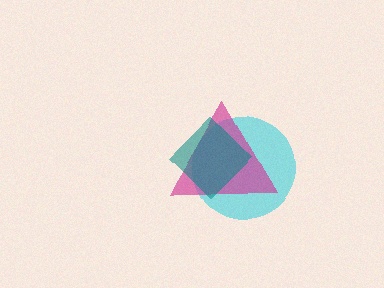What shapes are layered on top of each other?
The layered shapes are: a cyan circle, a magenta triangle, a teal diamond.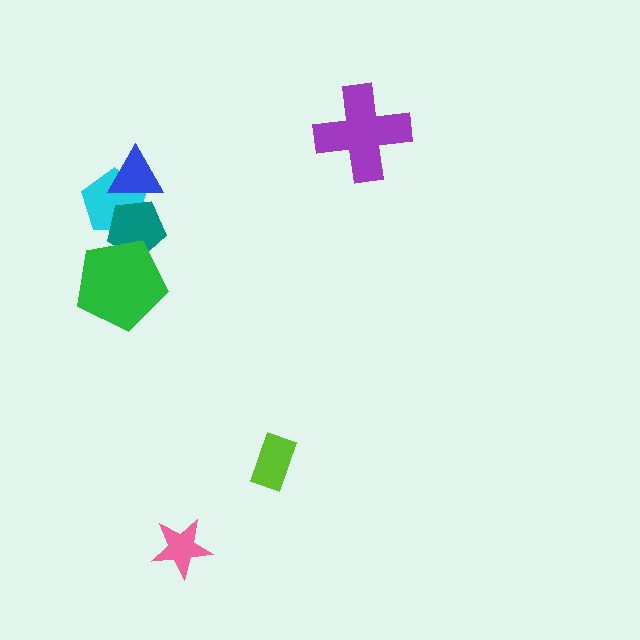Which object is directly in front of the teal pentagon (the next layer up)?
The blue triangle is directly in front of the teal pentagon.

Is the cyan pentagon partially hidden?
Yes, it is partially covered by another shape.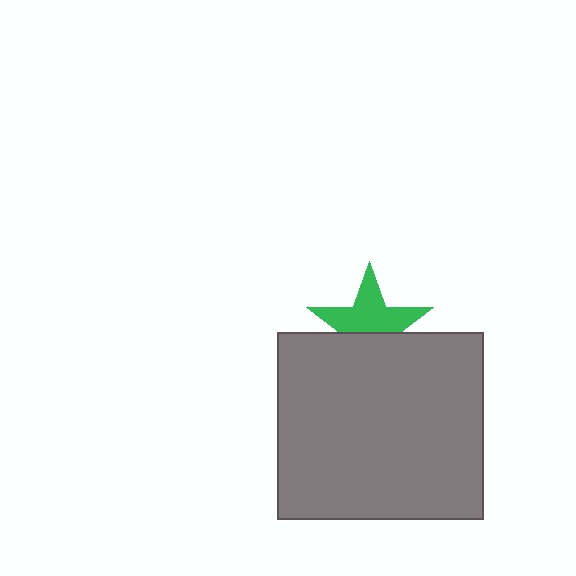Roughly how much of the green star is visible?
About half of it is visible (roughly 58%).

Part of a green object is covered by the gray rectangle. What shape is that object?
It is a star.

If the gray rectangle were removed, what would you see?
You would see the complete green star.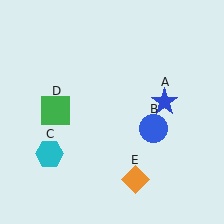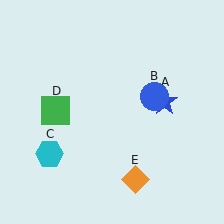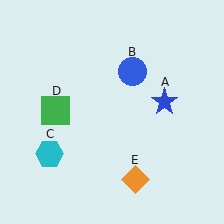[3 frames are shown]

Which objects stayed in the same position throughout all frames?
Blue star (object A) and cyan hexagon (object C) and green square (object D) and orange diamond (object E) remained stationary.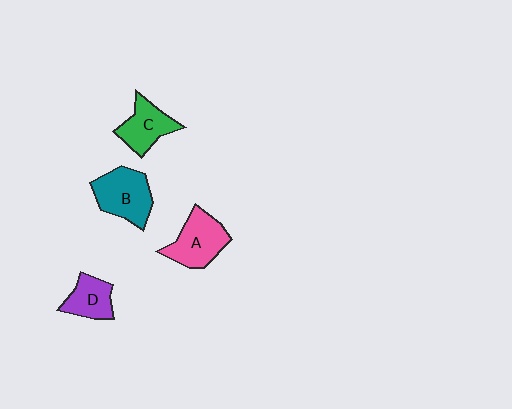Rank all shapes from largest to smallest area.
From largest to smallest: B (teal), A (pink), C (green), D (purple).